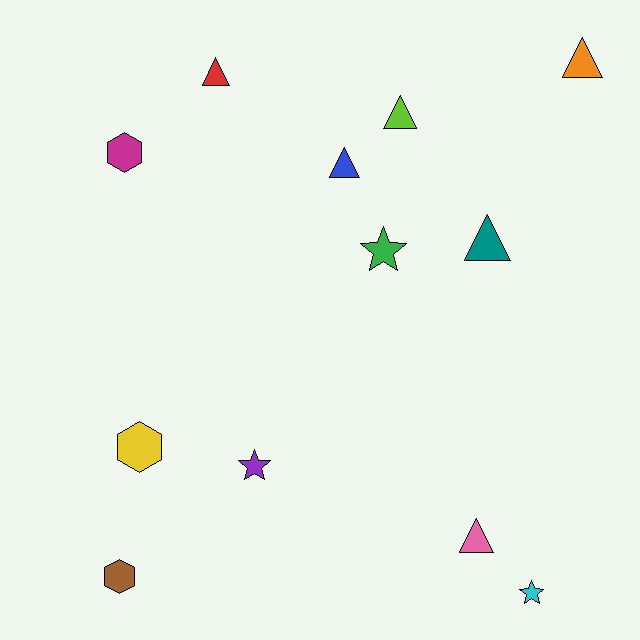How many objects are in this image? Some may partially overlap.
There are 12 objects.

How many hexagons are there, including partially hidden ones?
There are 3 hexagons.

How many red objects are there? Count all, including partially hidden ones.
There is 1 red object.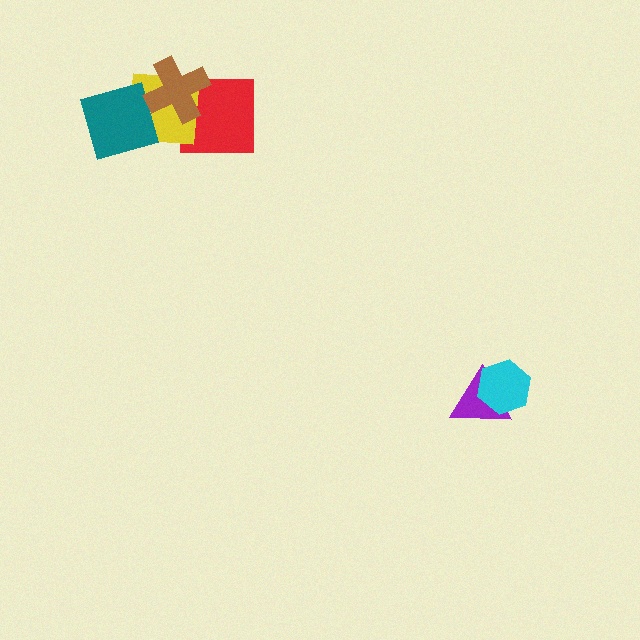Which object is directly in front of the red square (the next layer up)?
The yellow square is directly in front of the red square.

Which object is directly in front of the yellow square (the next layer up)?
The teal diamond is directly in front of the yellow square.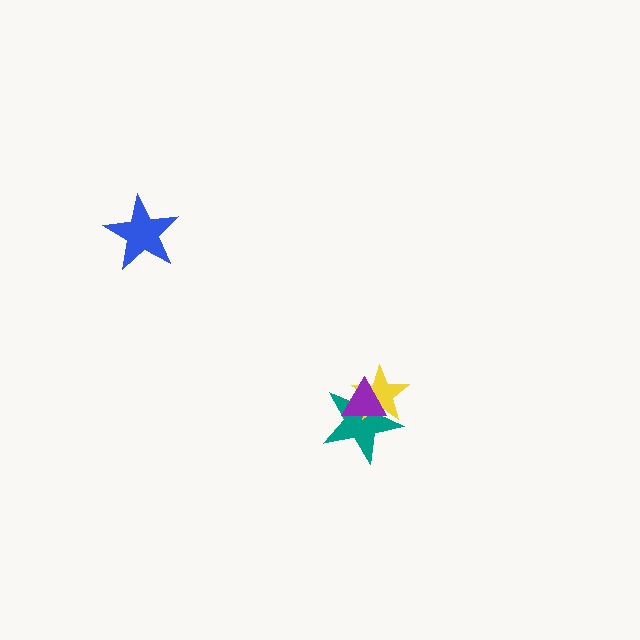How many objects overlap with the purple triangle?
2 objects overlap with the purple triangle.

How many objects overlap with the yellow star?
2 objects overlap with the yellow star.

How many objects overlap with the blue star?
0 objects overlap with the blue star.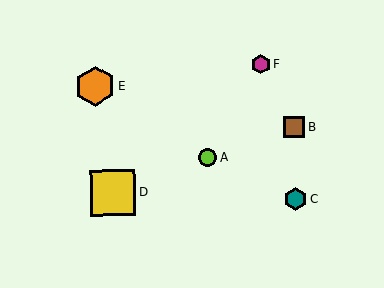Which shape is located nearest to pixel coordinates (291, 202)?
The teal hexagon (labeled C) at (296, 199) is nearest to that location.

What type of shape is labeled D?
Shape D is a yellow square.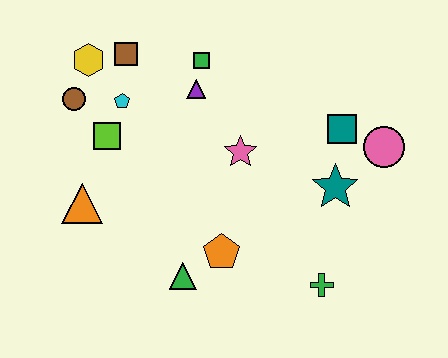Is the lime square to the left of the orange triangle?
No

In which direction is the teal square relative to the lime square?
The teal square is to the right of the lime square.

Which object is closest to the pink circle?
The teal square is closest to the pink circle.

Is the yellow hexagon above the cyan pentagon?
Yes